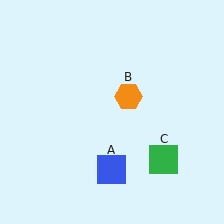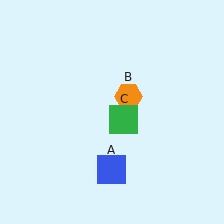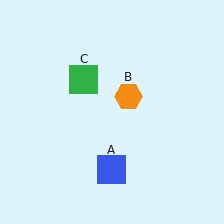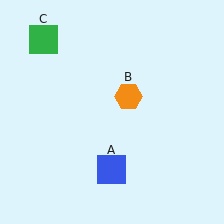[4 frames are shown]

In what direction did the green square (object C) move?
The green square (object C) moved up and to the left.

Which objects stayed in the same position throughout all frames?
Blue square (object A) and orange hexagon (object B) remained stationary.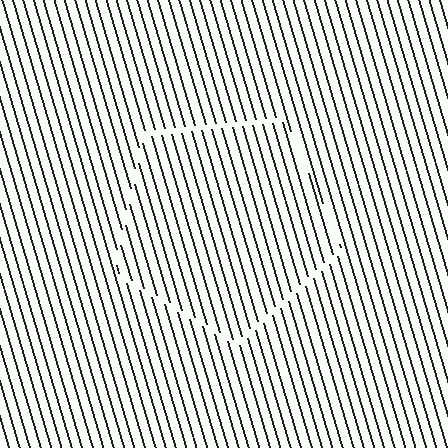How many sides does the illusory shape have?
5 sides — the line-ends trace a pentagon.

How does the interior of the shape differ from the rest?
The interior of the shape contains the same grating, shifted by half a period — the contour is defined by the phase discontinuity where line-ends from the inner and outer gratings abut.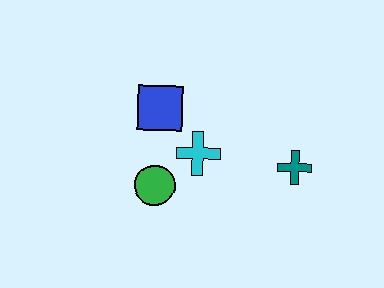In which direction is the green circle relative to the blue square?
The green circle is below the blue square.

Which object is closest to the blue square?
The cyan cross is closest to the blue square.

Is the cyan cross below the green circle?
No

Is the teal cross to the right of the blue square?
Yes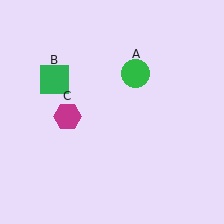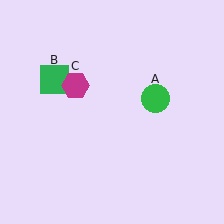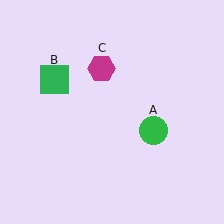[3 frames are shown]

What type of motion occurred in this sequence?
The green circle (object A), magenta hexagon (object C) rotated clockwise around the center of the scene.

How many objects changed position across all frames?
2 objects changed position: green circle (object A), magenta hexagon (object C).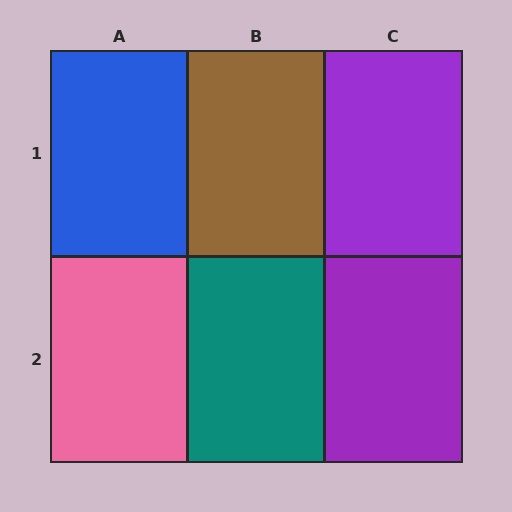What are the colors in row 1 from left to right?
Blue, brown, purple.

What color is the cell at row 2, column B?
Teal.